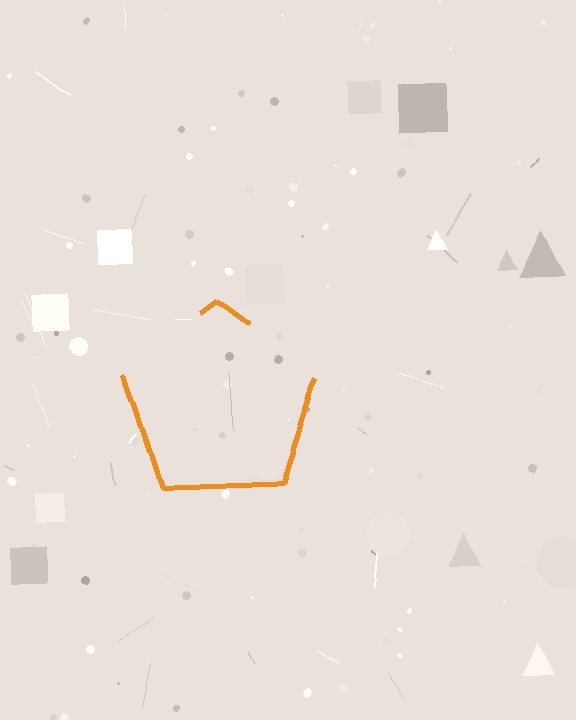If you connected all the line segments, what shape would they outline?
They would outline a pentagon.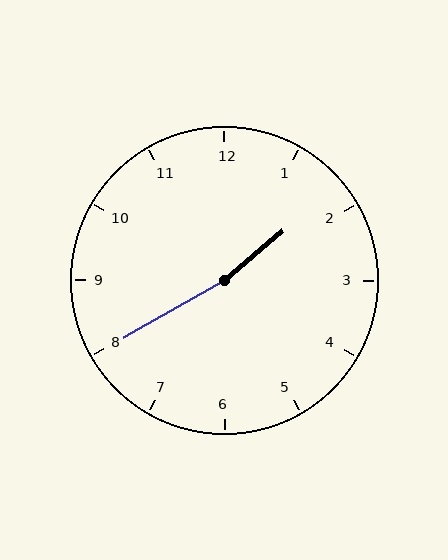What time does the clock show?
1:40.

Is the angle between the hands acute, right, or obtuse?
It is obtuse.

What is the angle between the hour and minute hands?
Approximately 170 degrees.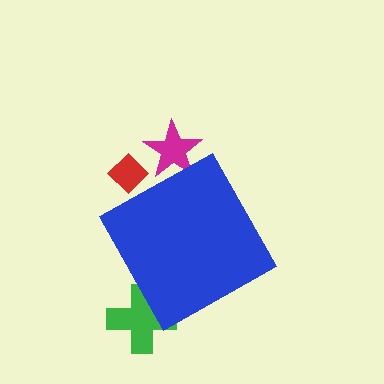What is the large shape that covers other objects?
A blue diamond.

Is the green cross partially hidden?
Yes, the green cross is partially hidden behind the blue diamond.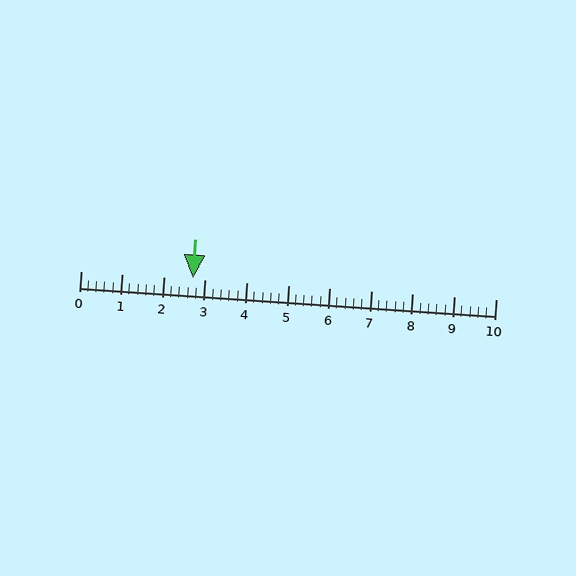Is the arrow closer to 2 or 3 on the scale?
The arrow is closer to 3.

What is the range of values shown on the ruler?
The ruler shows values from 0 to 10.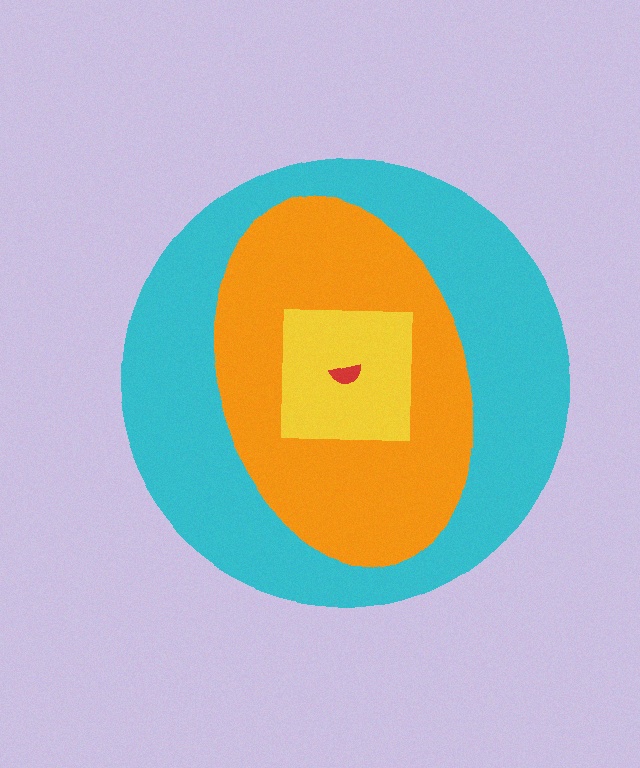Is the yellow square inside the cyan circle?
Yes.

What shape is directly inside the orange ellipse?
The yellow square.